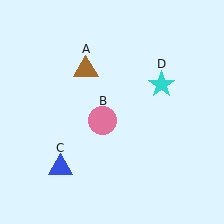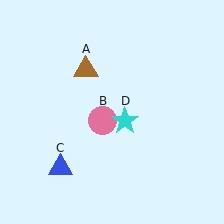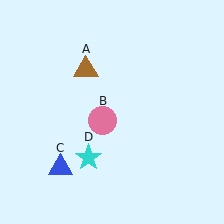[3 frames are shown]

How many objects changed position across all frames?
1 object changed position: cyan star (object D).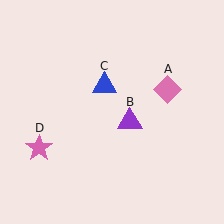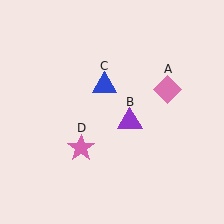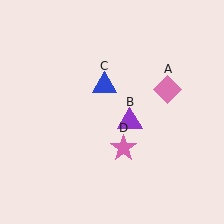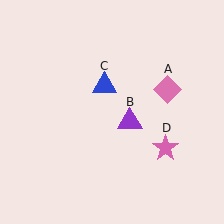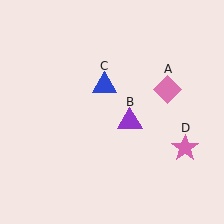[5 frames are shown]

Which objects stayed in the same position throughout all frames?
Pink diamond (object A) and purple triangle (object B) and blue triangle (object C) remained stationary.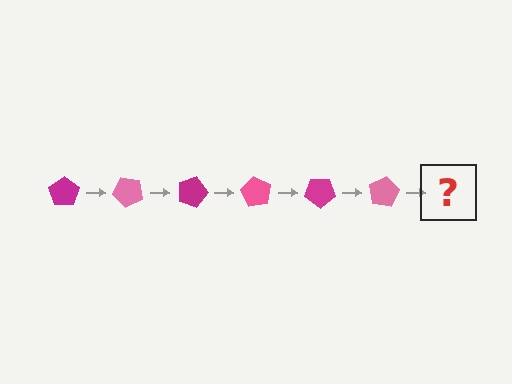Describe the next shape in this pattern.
It should be a magenta pentagon, rotated 270 degrees from the start.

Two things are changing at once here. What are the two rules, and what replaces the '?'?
The two rules are that it rotates 45 degrees each step and the color cycles through magenta and pink. The '?' should be a magenta pentagon, rotated 270 degrees from the start.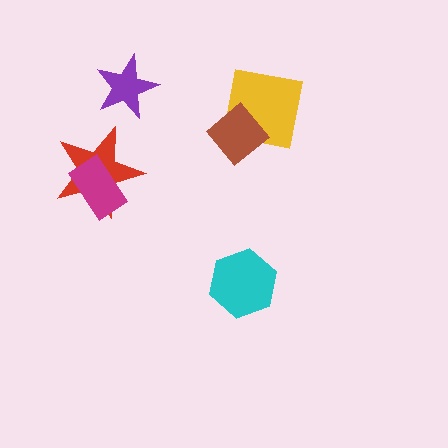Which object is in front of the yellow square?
The brown diamond is in front of the yellow square.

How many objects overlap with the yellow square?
1 object overlaps with the yellow square.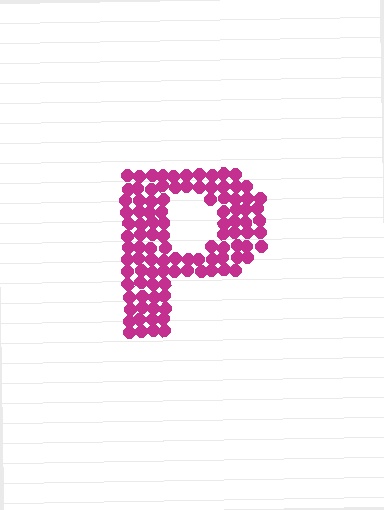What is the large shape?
The large shape is the letter P.